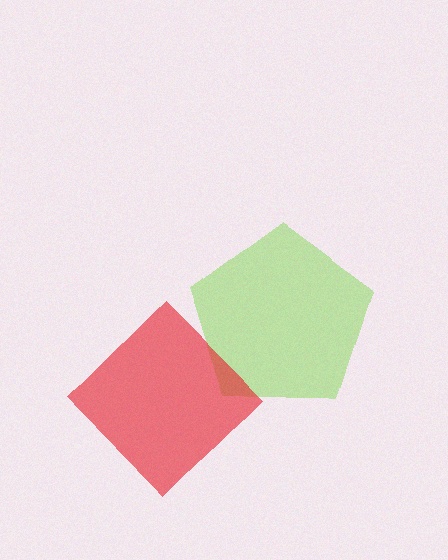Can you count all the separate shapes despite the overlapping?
Yes, there are 2 separate shapes.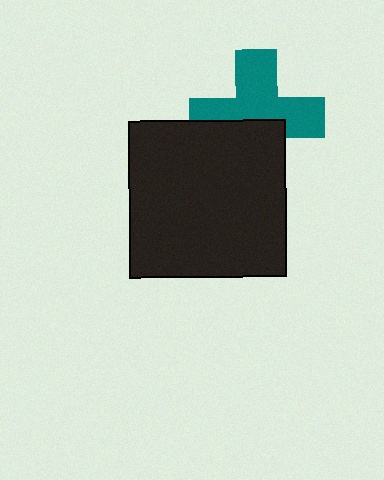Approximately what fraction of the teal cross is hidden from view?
Roughly 41% of the teal cross is hidden behind the black square.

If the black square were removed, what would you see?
You would see the complete teal cross.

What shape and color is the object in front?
The object in front is a black square.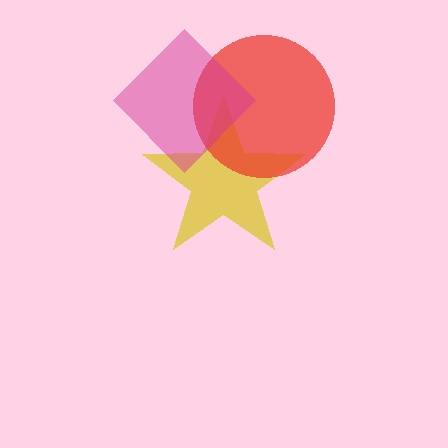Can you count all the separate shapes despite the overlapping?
Yes, there are 3 separate shapes.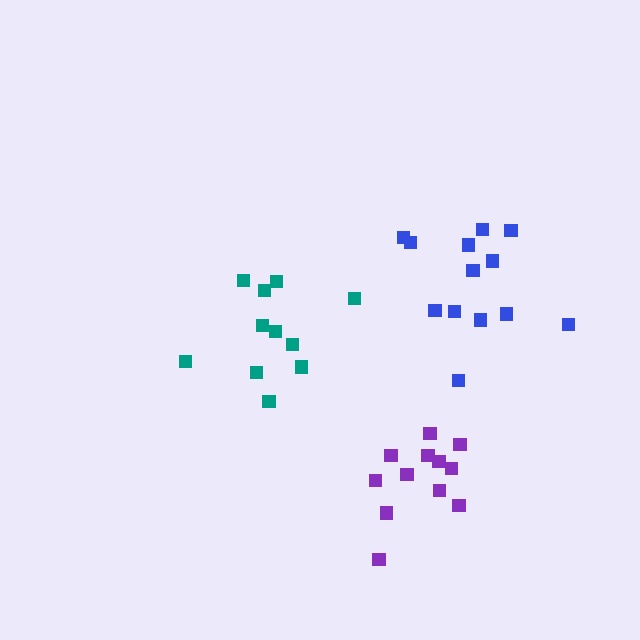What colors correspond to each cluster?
The clusters are colored: teal, purple, blue.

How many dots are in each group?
Group 1: 11 dots, Group 2: 12 dots, Group 3: 13 dots (36 total).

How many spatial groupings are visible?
There are 3 spatial groupings.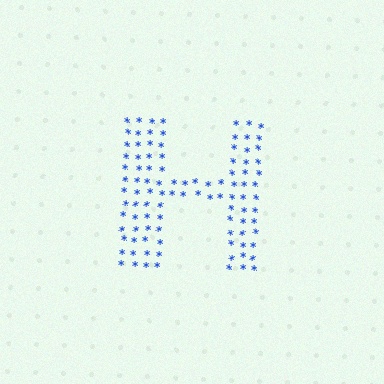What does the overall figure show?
The overall figure shows the letter H.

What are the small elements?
The small elements are asterisks.